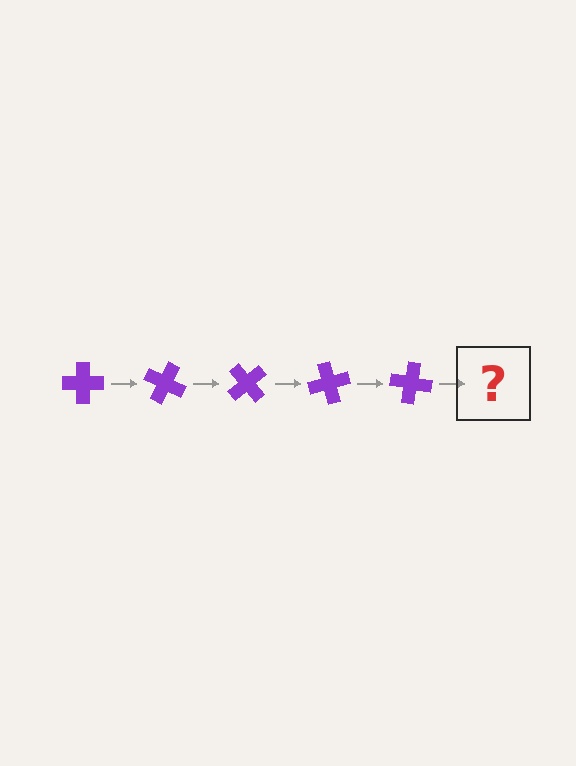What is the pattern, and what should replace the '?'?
The pattern is that the cross rotates 25 degrees each step. The '?' should be a purple cross rotated 125 degrees.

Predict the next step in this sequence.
The next step is a purple cross rotated 125 degrees.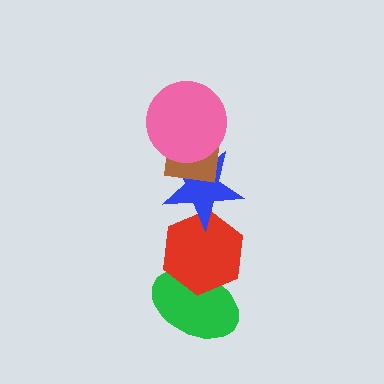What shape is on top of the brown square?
The pink circle is on top of the brown square.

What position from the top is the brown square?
The brown square is 2nd from the top.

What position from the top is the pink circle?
The pink circle is 1st from the top.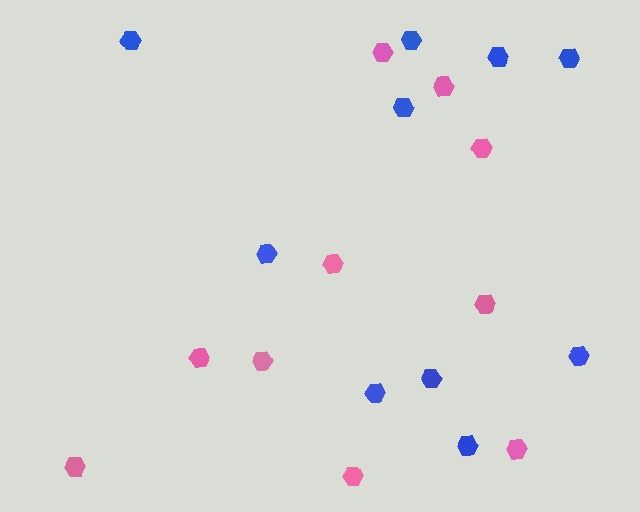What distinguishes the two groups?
There are 2 groups: one group of pink hexagons (10) and one group of blue hexagons (10).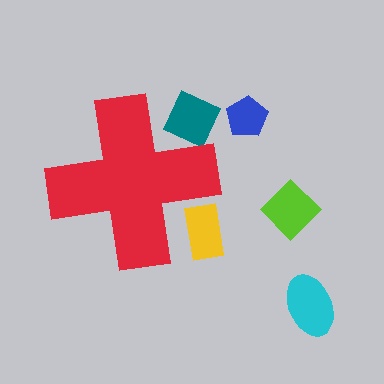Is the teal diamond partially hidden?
Yes, the teal diamond is partially hidden behind the red cross.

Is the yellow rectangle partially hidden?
Yes, the yellow rectangle is partially hidden behind the red cross.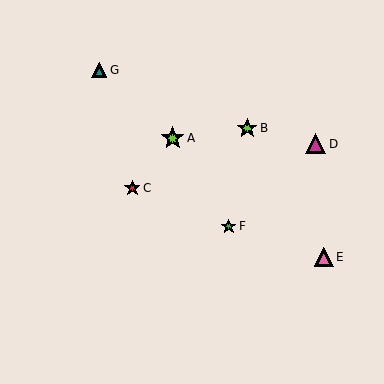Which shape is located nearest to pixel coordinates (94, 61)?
The teal triangle (labeled G) at (99, 70) is nearest to that location.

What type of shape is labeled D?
Shape D is a magenta triangle.